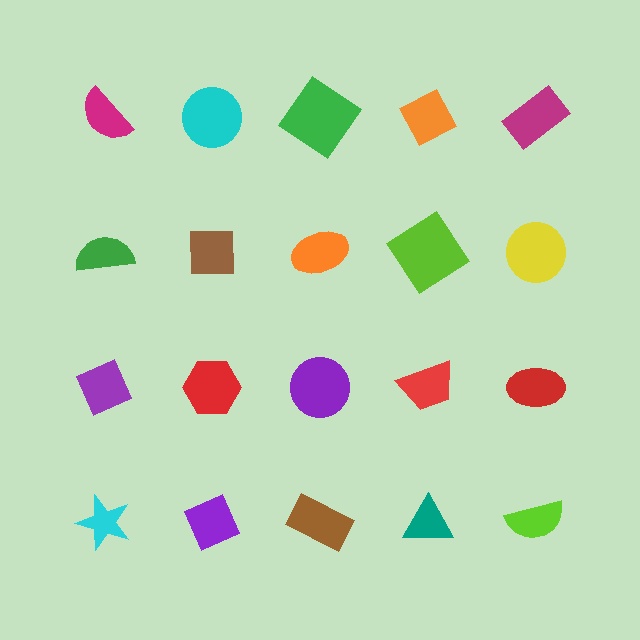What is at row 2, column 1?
A green semicircle.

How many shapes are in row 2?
5 shapes.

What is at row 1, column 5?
A magenta rectangle.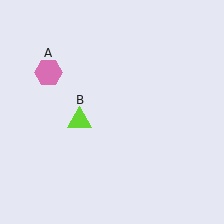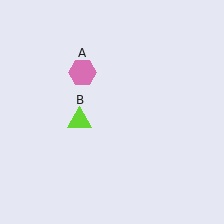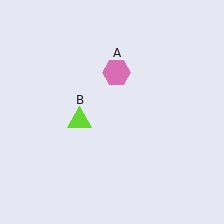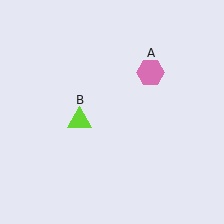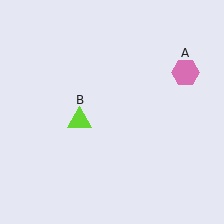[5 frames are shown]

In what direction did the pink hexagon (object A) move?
The pink hexagon (object A) moved right.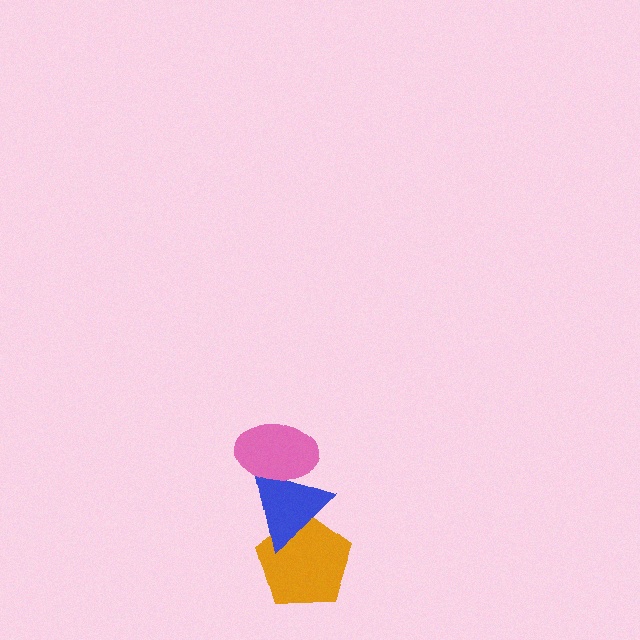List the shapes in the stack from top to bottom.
From top to bottom: the pink ellipse, the blue triangle, the orange pentagon.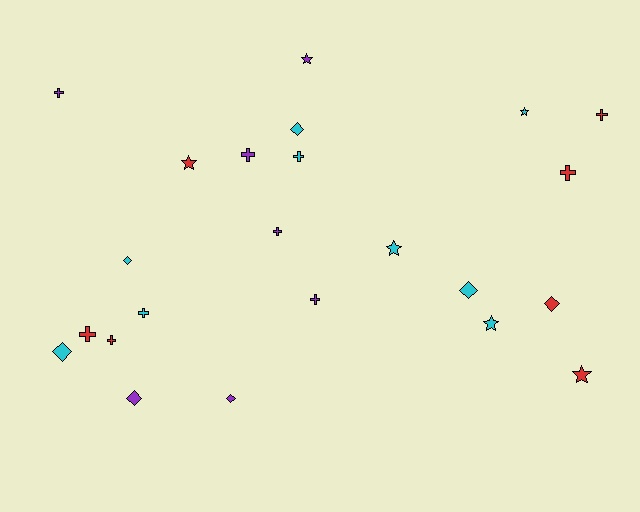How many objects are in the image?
There are 23 objects.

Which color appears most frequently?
Cyan, with 9 objects.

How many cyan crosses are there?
There are 2 cyan crosses.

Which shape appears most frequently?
Cross, with 10 objects.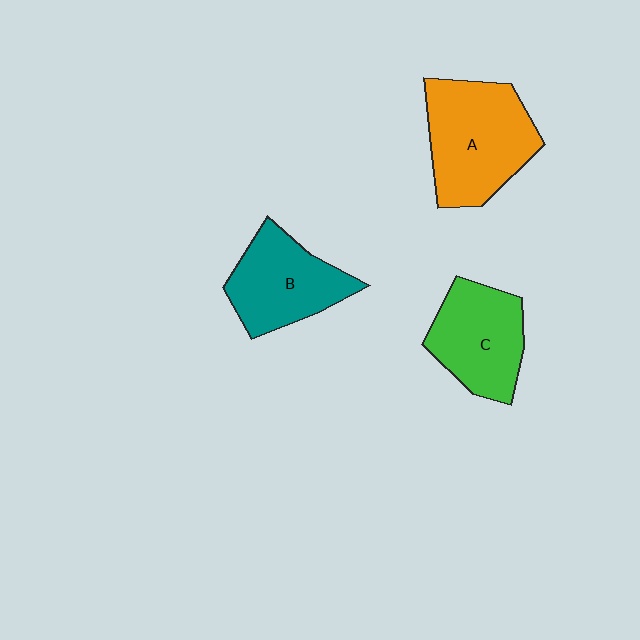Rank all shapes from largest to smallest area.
From largest to smallest: A (orange), C (green), B (teal).